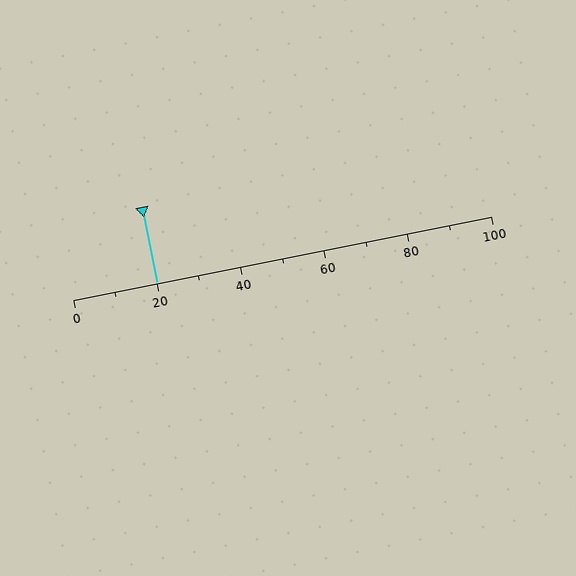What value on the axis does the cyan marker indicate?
The marker indicates approximately 20.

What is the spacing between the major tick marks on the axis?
The major ticks are spaced 20 apart.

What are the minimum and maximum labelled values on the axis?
The axis runs from 0 to 100.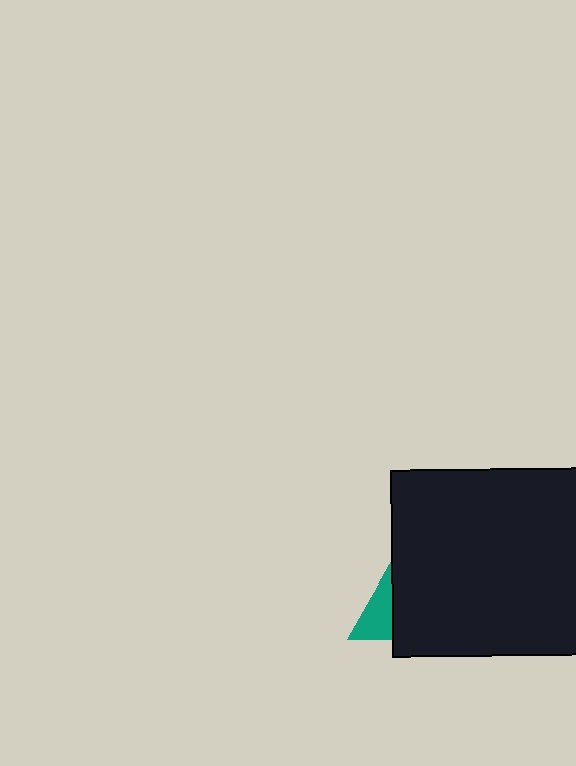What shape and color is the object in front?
The object in front is a black square.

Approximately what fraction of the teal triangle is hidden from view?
Roughly 66% of the teal triangle is hidden behind the black square.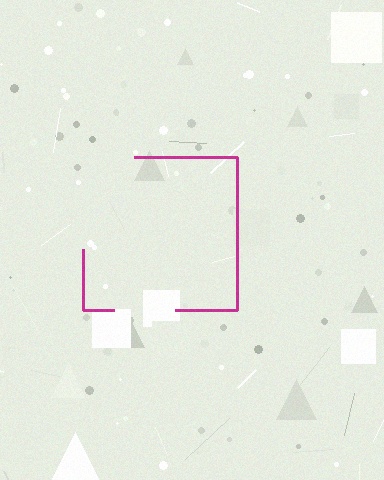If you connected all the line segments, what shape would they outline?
They would outline a square.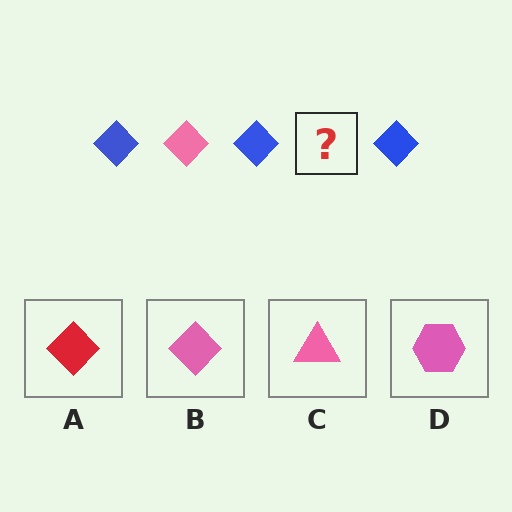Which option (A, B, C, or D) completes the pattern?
B.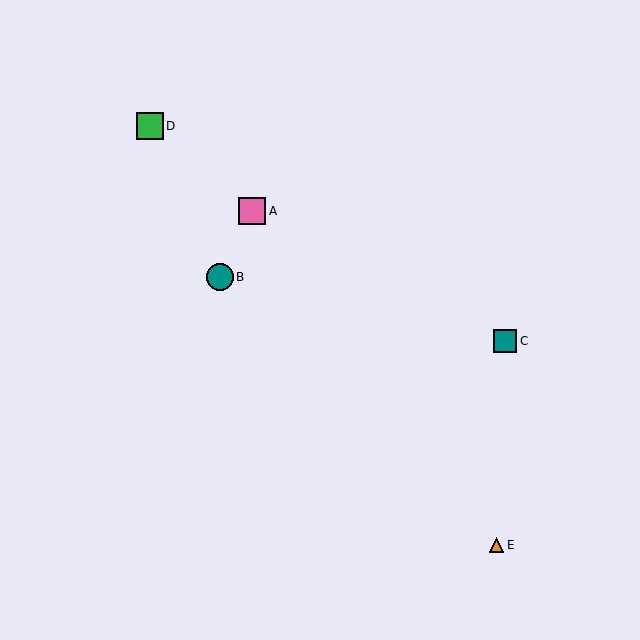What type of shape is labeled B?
Shape B is a teal circle.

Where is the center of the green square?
The center of the green square is at (150, 126).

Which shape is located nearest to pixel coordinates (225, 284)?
The teal circle (labeled B) at (220, 277) is nearest to that location.